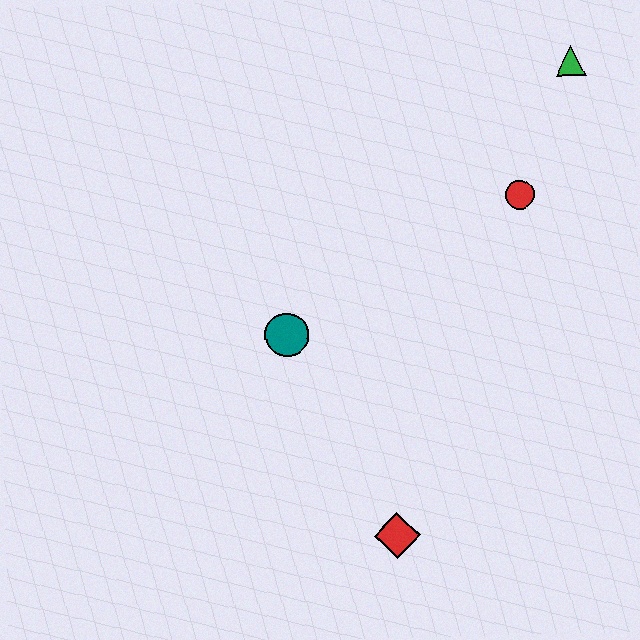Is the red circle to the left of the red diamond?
No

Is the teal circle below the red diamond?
No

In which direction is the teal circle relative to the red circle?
The teal circle is to the left of the red circle.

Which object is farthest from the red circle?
The red diamond is farthest from the red circle.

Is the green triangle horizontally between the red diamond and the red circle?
No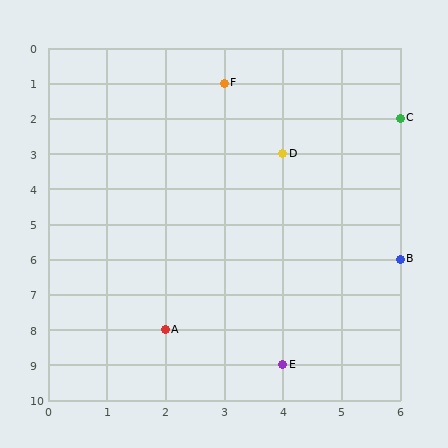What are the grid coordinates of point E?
Point E is at grid coordinates (4, 9).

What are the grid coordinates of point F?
Point F is at grid coordinates (3, 1).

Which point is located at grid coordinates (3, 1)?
Point F is at (3, 1).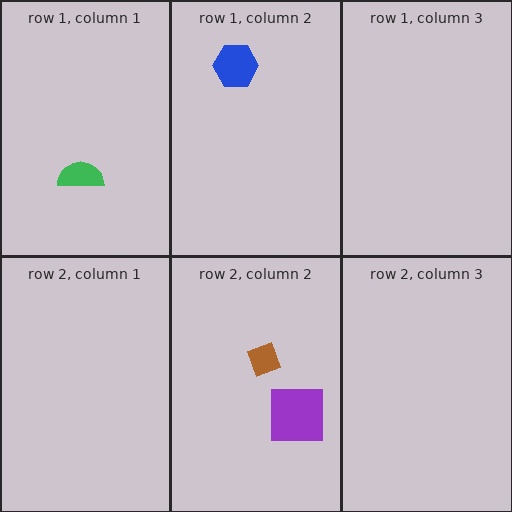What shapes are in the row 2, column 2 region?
The purple square, the brown diamond.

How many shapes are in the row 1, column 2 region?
1.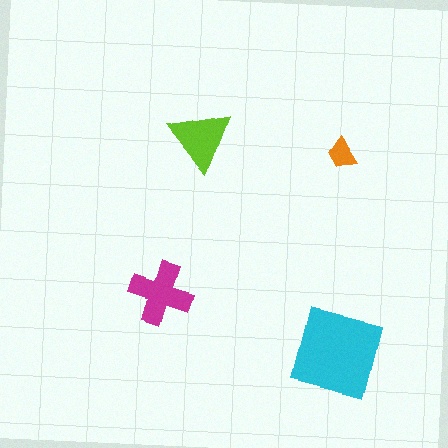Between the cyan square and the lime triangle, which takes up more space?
The cyan square.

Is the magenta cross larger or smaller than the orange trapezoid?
Larger.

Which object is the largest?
The cyan square.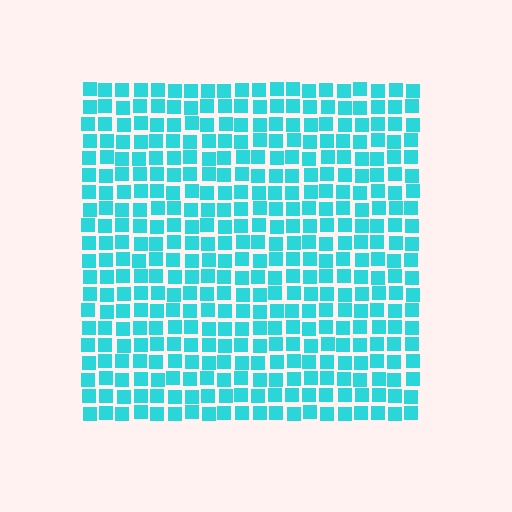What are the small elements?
The small elements are squares.